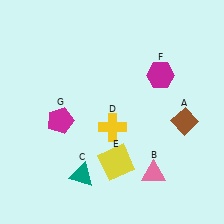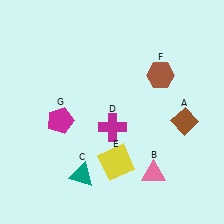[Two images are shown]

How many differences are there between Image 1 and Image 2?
There are 2 differences between the two images.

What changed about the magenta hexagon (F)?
In Image 1, F is magenta. In Image 2, it changed to brown.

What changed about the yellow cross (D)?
In Image 1, D is yellow. In Image 2, it changed to magenta.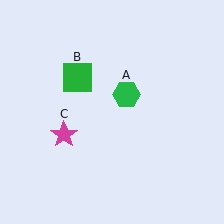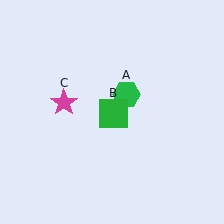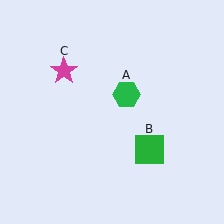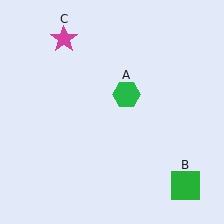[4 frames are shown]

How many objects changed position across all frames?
2 objects changed position: green square (object B), magenta star (object C).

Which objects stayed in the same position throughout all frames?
Green hexagon (object A) remained stationary.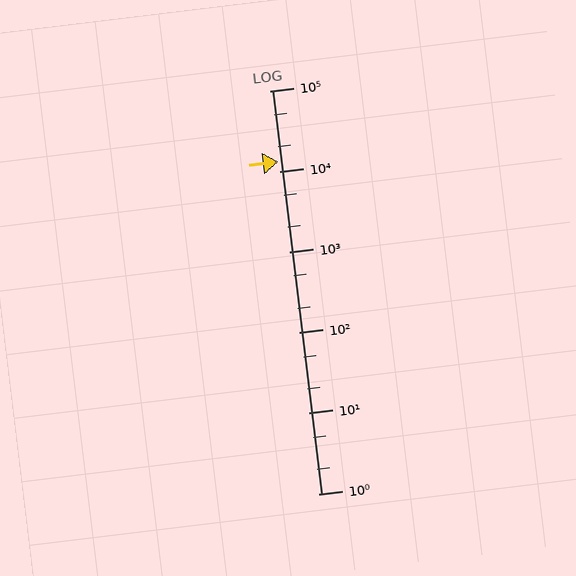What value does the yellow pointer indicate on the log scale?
The pointer indicates approximately 13000.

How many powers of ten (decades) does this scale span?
The scale spans 5 decades, from 1 to 100000.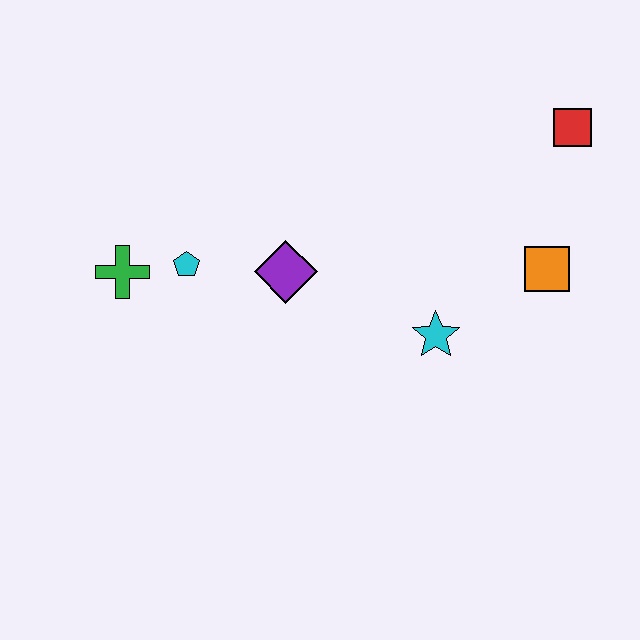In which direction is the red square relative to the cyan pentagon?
The red square is to the right of the cyan pentagon.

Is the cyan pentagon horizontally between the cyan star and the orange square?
No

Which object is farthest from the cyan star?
The green cross is farthest from the cyan star.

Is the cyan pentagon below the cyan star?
No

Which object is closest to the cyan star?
The orange square is closest to the cyan star.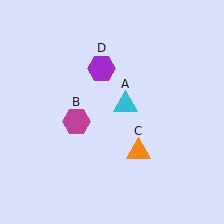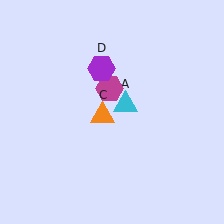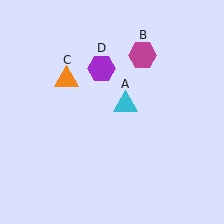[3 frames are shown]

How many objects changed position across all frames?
2 objects changed position: magenta hexagon (object B), orange triangle (object C).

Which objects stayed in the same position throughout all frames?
Cyan triangle (object A) and purple hexagon (object D) remained stationary.